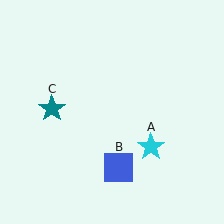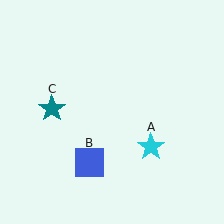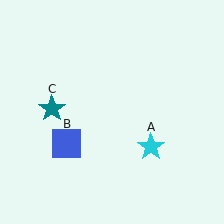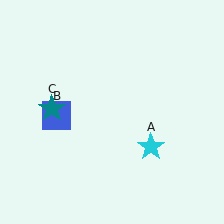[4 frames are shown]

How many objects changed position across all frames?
1 object changed position: blue square (object B).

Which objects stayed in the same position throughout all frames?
Cyan star (object A) and teal star (object C) remained stationary.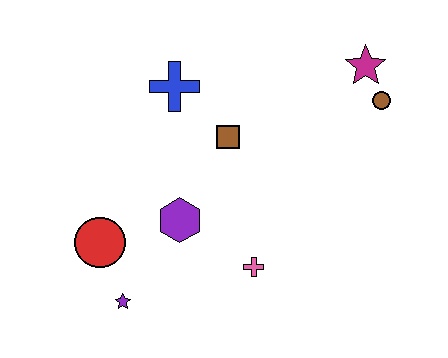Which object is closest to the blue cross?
The brown square is closest to the blue cross.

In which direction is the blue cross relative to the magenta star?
The blue cross is to the left of the magenta star.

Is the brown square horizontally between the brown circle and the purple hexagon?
Yes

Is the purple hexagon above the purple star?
Yes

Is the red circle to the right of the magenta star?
No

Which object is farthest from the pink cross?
The magenta star is farthest from the pink cross.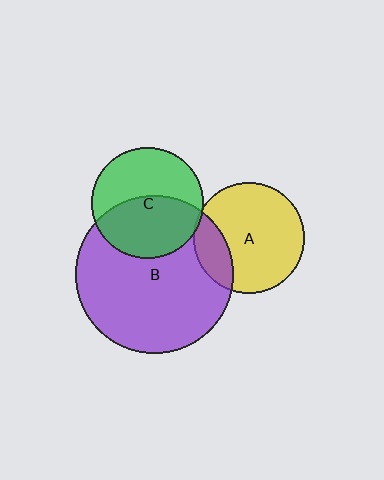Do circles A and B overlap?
Yes.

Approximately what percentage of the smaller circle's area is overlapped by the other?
Approximately 20%.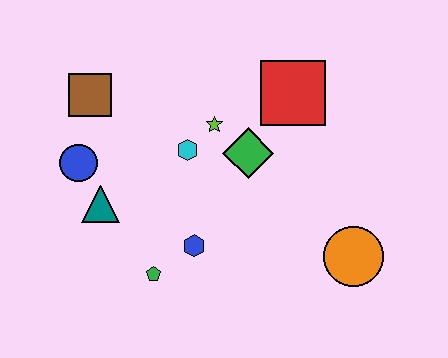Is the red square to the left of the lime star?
No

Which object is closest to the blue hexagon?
The green pentagon is closest to the blue hexagon.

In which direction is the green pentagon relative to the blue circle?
The green pentagon is below the blue circle.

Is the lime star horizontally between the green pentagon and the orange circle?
Yes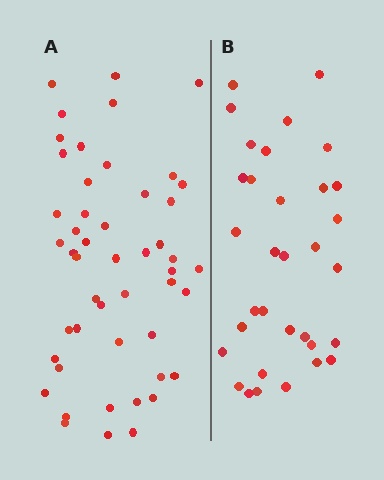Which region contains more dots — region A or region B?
Region A (the left region) has more dots.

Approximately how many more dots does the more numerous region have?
Region A has approximately 15 more dots than region B.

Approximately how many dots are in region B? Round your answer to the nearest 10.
About 30 dots. (The exact count is 33, which rounds to 30.)